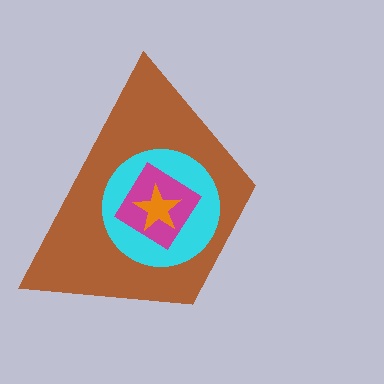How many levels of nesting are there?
4.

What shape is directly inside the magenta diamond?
The orange star.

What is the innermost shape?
The orange star.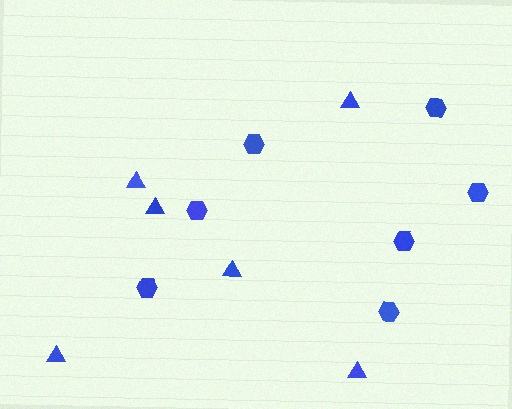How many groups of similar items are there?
There are 2 groups: one group of hexagons (7) and one group of triangles (6).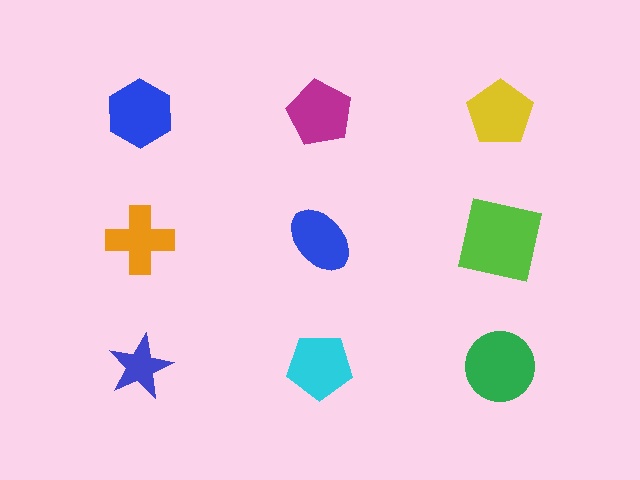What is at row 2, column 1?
An orange cross.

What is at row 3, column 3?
A green circle.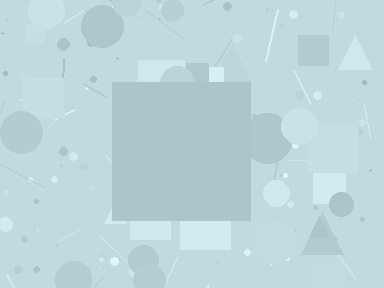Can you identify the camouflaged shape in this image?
The camouflaged shape is a square.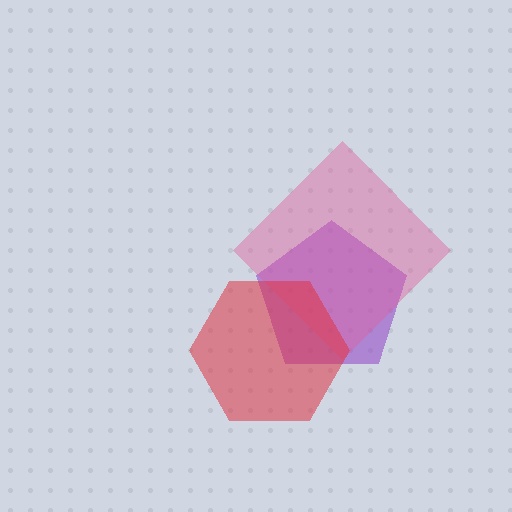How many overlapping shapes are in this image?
There are 3 overlapping shapes in the image.